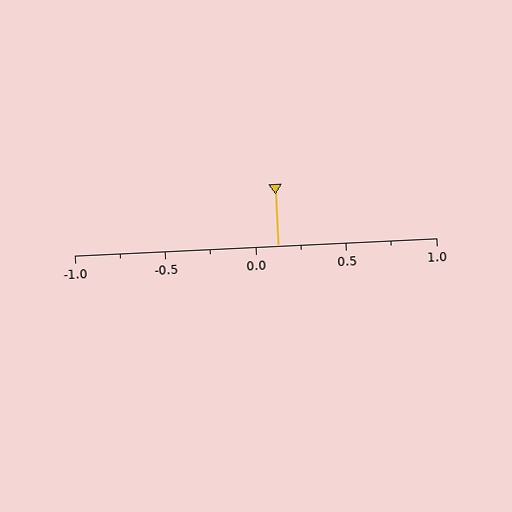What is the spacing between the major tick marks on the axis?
The major ticks are spaced 0.5 apart.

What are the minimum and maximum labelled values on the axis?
The axis runs from -1.0 to 1.0.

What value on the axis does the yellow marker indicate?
The marker indicates approximately 0.12.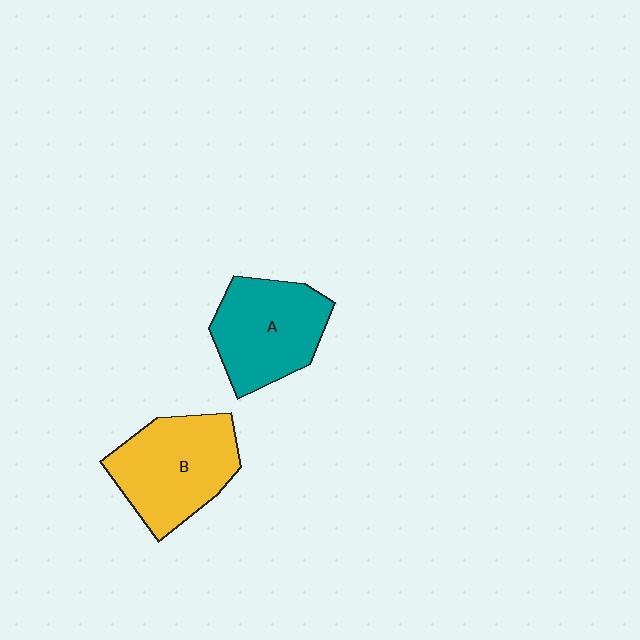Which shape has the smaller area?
Shape A (teal).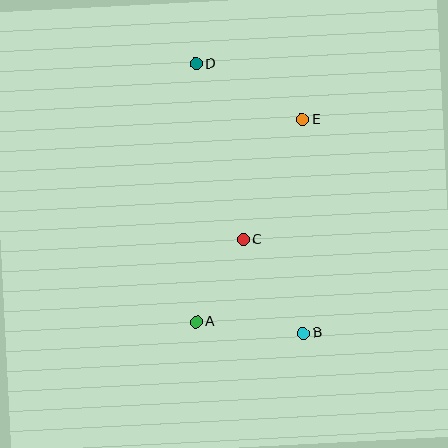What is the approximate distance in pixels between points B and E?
The distance between B and E is approximately 214 pixels.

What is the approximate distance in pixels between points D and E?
The distance between D and E is approximately 120 pixels.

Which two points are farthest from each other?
Points B and D are farthest from each other.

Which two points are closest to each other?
Points A and C are closest to each other.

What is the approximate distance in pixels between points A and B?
The distance between A and B is approximately 108 pixels.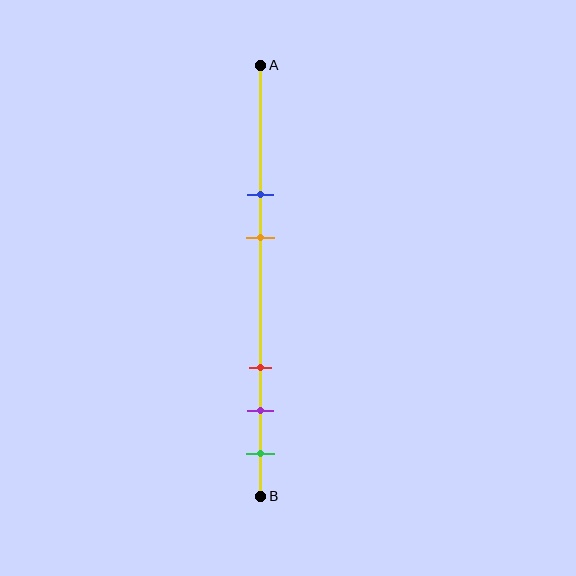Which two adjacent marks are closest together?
The purple and green marks are the closest adjacent pair.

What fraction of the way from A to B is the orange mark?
The orange mark is approximately 40% (0.4) of the way from A to B.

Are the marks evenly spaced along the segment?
No, the marks are not evenly spaced.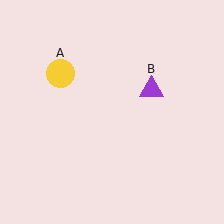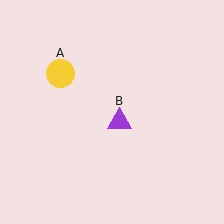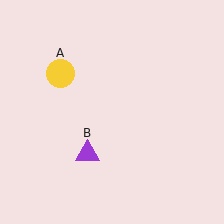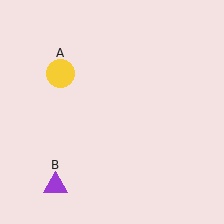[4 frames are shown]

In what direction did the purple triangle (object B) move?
The purple triangle (object B) moved down and to the left.